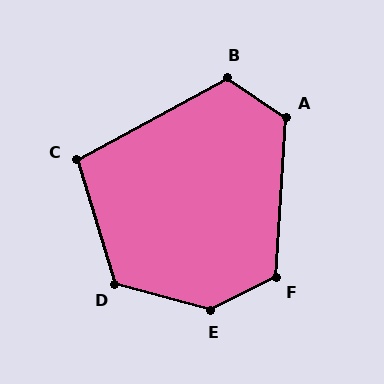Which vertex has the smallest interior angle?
C, at approximately 101 degrees.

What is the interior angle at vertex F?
Approximately 120 degrees (obtuse).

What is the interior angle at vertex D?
Approximately 123 degrees (obtuse).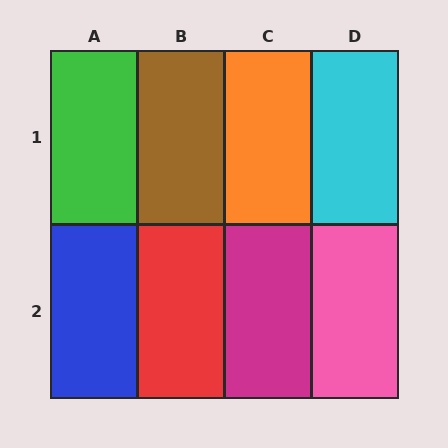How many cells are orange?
1 cell is orange.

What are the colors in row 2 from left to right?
Blue, red, magenta, pink.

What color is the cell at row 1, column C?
Orange.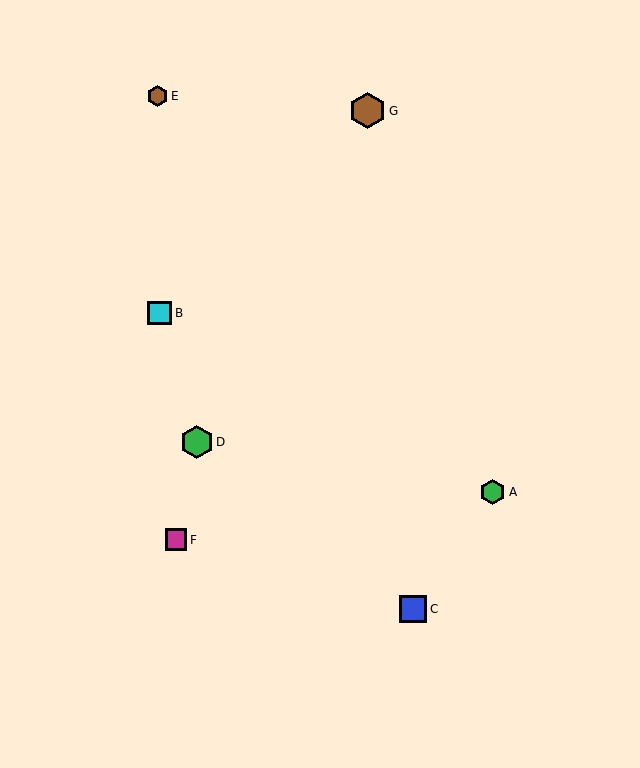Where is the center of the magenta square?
The center of the magenta square is at (176, 540).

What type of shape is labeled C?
Shape C is a blue square.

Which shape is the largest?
The brown hexagon (labeled G) is the largest.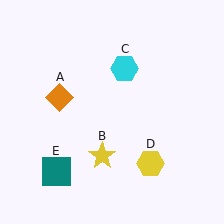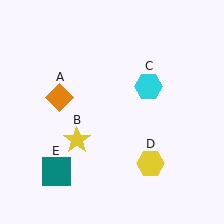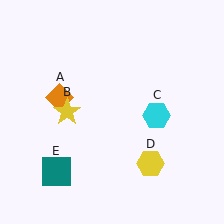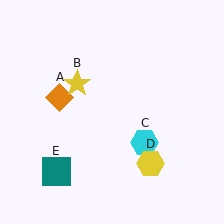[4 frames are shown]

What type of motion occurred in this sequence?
The yellow star (object B), cyan hexagon (object C) rotated clockwise around the center of the scene.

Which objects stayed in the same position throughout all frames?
Orange diamond (object A) and yellow hexagon (object D) and teal square (object E) remained stationary.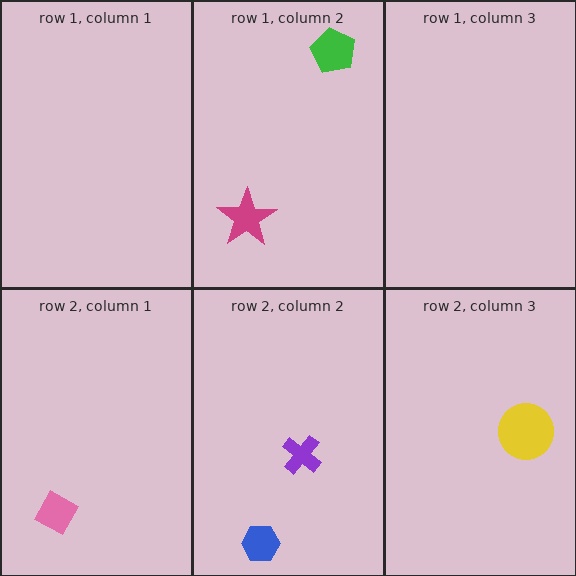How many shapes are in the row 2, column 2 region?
2.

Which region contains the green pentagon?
The row 1, column 2 region.